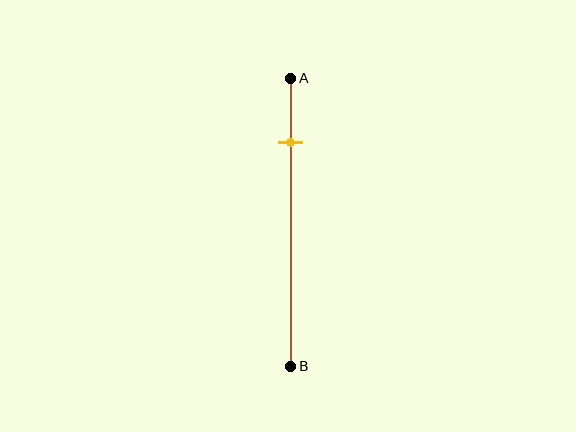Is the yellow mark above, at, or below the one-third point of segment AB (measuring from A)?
The yellow mark is above the one-third point of segment AB.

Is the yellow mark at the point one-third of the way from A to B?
No, the mark is at about 20% from A, not at the 33% one-third point.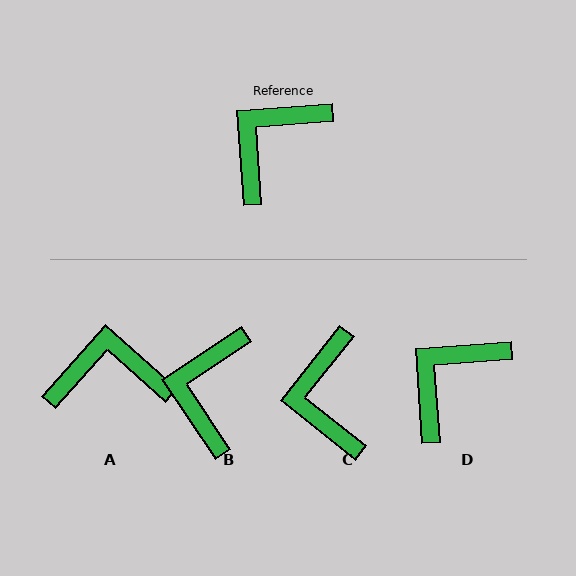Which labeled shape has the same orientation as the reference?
D.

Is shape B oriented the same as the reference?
No, it is off by about 30 degrees.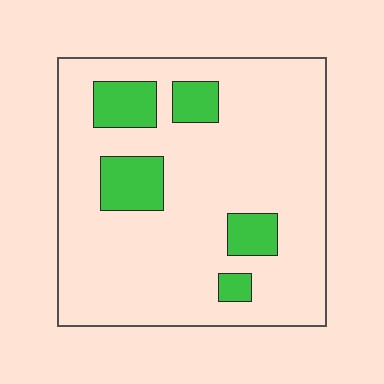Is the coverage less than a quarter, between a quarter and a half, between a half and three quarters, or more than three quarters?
Less than a quarter.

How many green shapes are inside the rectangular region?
5.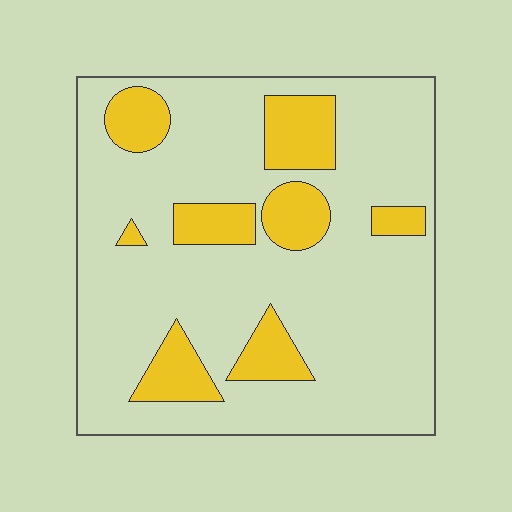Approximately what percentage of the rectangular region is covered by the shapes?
Approximately 20%.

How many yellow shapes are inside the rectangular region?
8.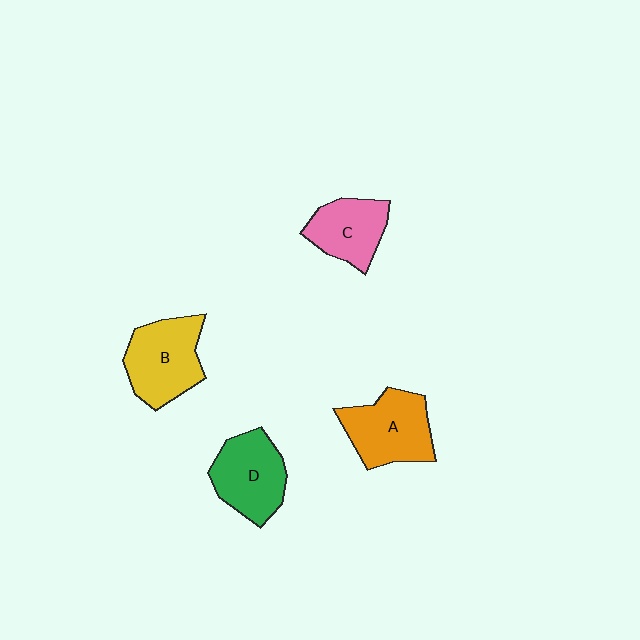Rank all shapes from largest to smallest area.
From largest to smallest: B (yellow), A (orange), D (green), C (pink).